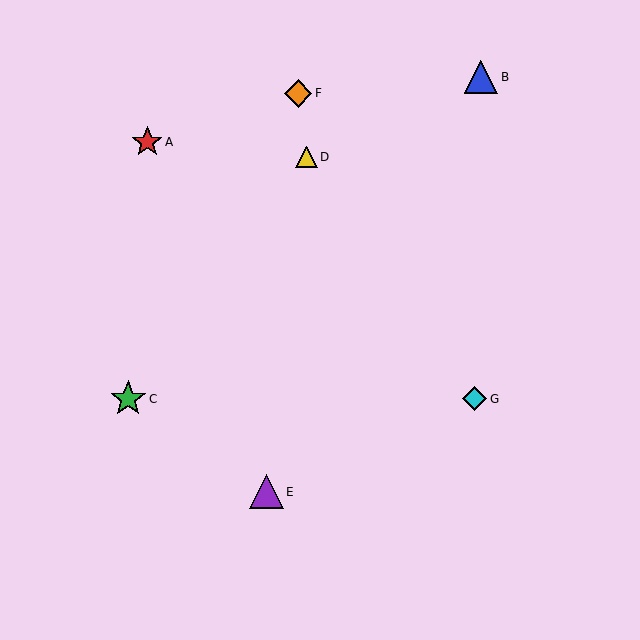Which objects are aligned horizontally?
Objects C, G are aligned horizontally.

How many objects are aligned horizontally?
2 objects (C, G) are aligned horizontally.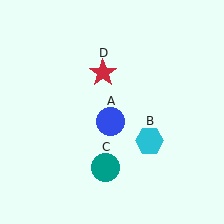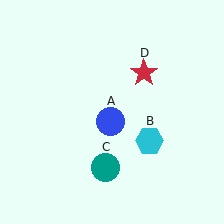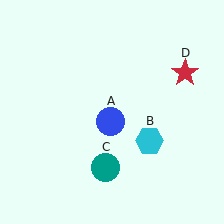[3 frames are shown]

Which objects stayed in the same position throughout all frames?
Blue circle (object A) and cyan hexagon (object B) and teal circle (object C) remained stationary.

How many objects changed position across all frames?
1 object changed position: red star (object D).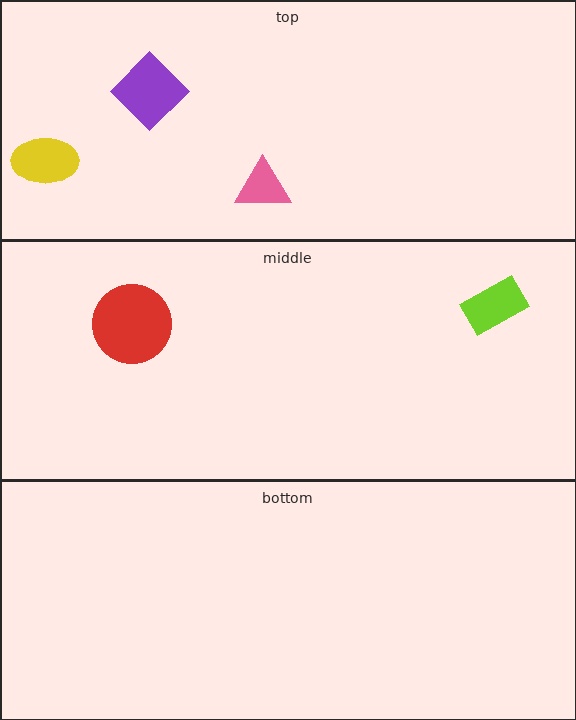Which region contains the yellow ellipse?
The top region.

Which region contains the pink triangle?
The top region.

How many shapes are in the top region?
3.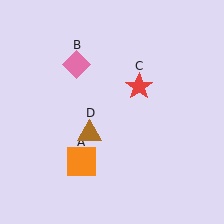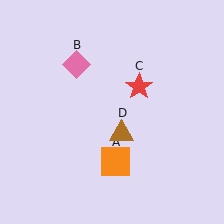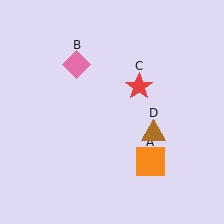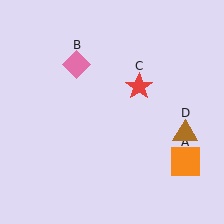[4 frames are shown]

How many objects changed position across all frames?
2 objects changed position: orange square (object A), brown triangle (object D).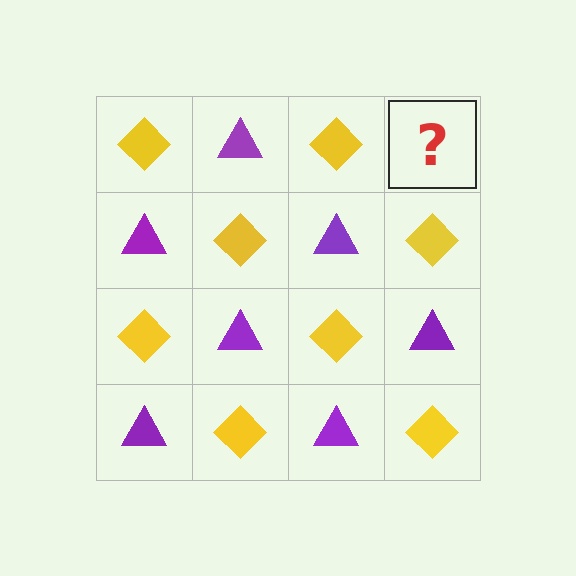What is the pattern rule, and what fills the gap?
The rule is that it alternates yellow diamond and purple triangle in a checkerboard pattern. The gap should be filled with a purple triangle.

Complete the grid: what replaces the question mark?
The question mark should be replaced with a purple triangle.